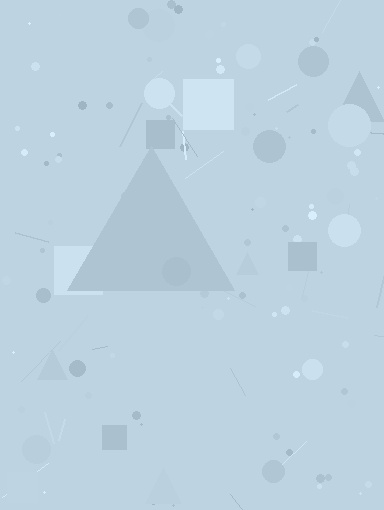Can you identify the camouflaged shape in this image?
The camouflaged shape is a triangle.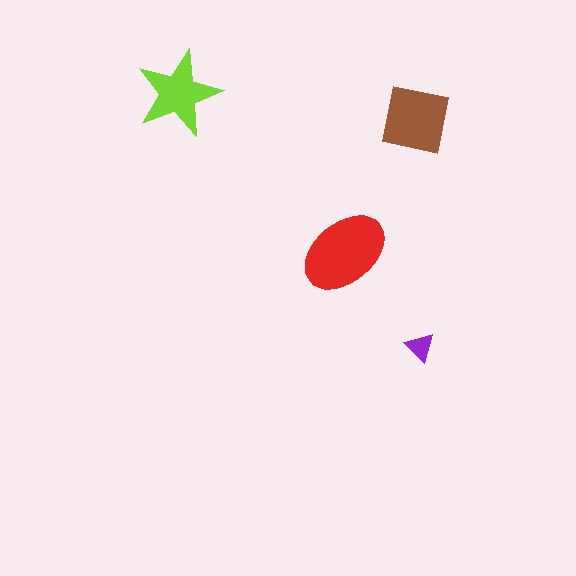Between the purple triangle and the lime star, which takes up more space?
The lime star.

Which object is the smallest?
The purple triangle.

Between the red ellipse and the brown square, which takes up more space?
The red ellipse.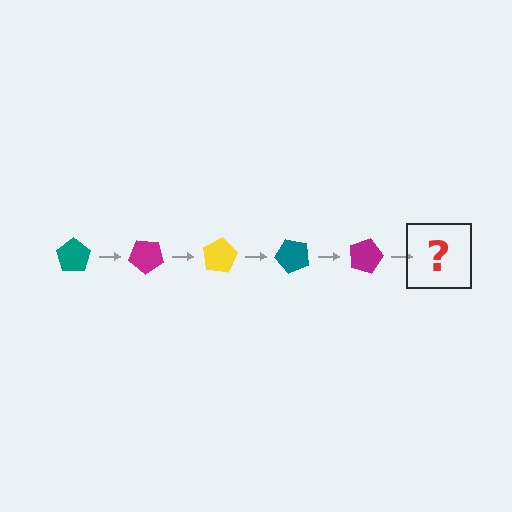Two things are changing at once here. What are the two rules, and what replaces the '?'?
The two rules are that it rotates 40 degrees each step and the color cycles through teal, magenta, and yellow. The '?' should be a yellow pentagon, rotated 200 degrees from the start.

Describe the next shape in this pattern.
It should be a yellow pentagon, rotated 200 degrees from the start.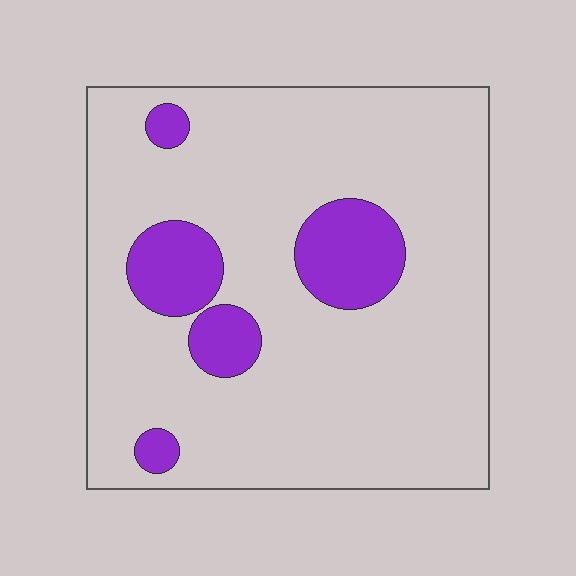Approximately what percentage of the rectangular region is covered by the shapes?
Approximately 15%.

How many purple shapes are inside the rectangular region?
5.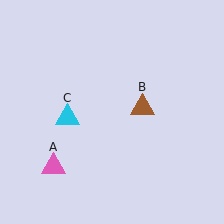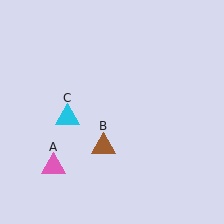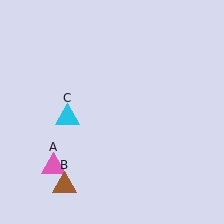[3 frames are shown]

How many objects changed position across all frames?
1 object changed position: brown triangle (object B).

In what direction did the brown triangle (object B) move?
The brown triangle (object B) moved down and to the left.